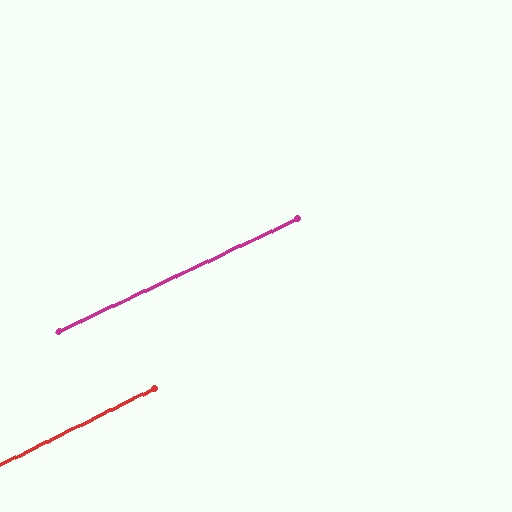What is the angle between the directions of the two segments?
Approximately 1 degree.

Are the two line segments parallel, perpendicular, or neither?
Parallel — their directions differ by only 1.1°.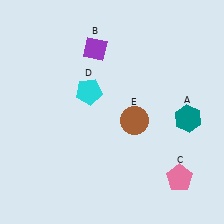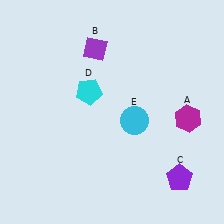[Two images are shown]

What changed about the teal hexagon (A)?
In Image 1, A is teal. In Image 2, it changed to magenta.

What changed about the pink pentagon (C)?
In Image 1, C is pink. In Image 2, it changed to purple.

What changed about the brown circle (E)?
In Image 1, E is brown. In Image 2, it changed to cyan.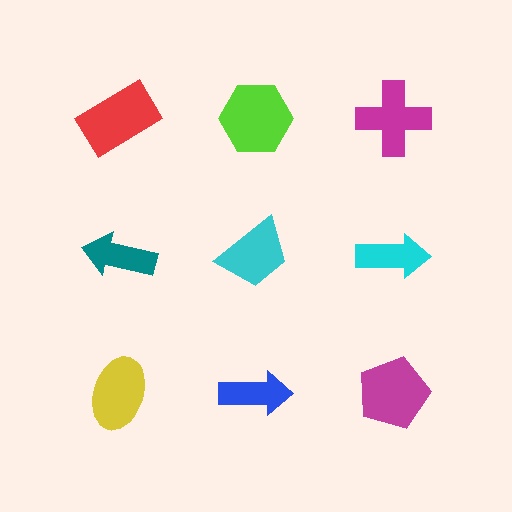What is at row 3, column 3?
A magenta pentagon.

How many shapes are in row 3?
3 shapes.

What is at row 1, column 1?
A red rectangle.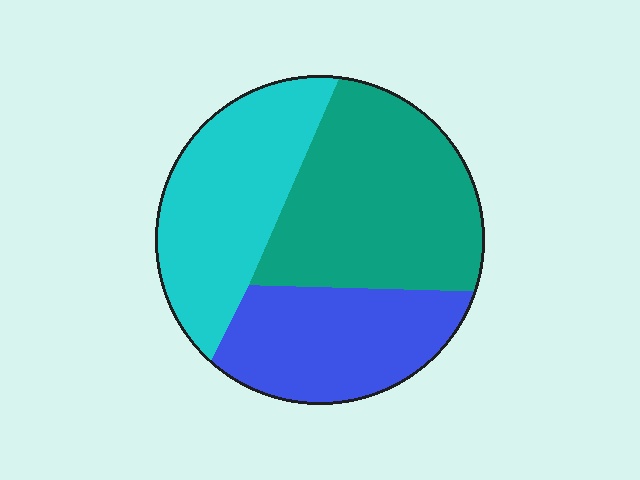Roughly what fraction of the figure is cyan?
Cyan takes up about one third (1/3) of the figure.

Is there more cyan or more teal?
Teal.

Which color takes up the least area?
Blue, at roughly 25%.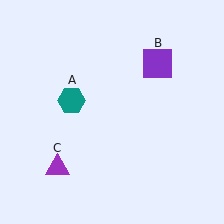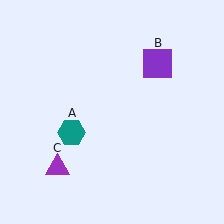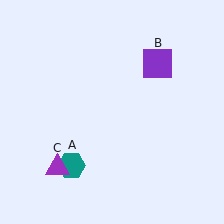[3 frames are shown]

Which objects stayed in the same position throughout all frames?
Purple square (object B) and purple triangle (object C) remained stationary.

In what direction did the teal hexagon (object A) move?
The teal hexagon (object A) moved down.